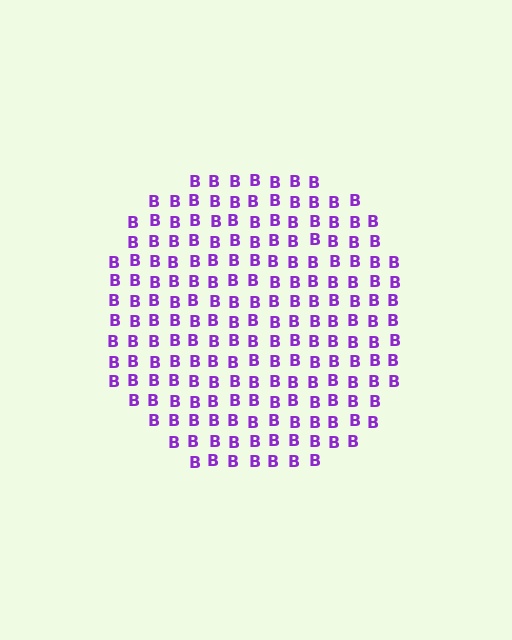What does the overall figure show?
The overall figure shows a circle.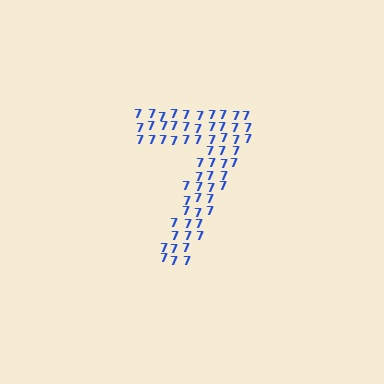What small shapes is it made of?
It is made of small digit 7's.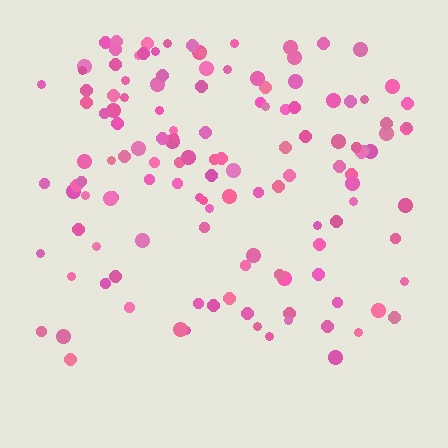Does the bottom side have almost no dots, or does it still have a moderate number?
Still a moderate number, just noticeably fewer than the top.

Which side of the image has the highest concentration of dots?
The top.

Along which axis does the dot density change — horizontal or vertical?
Vertical.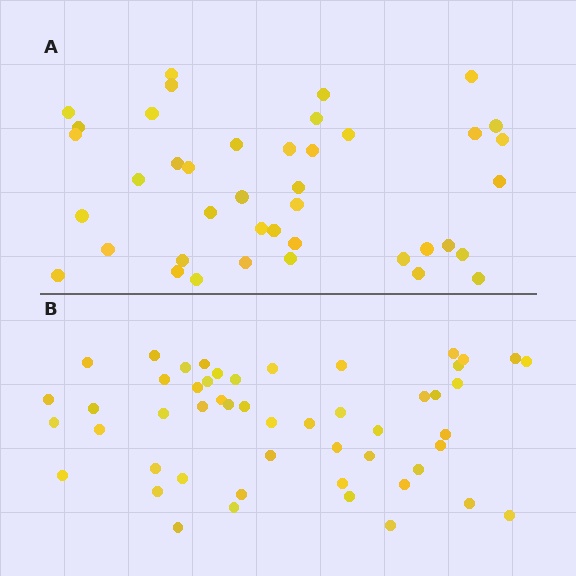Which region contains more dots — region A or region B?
Region B (the bottom region) has more dots.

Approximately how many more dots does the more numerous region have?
Region B has roughly 10 or so more dots than region A.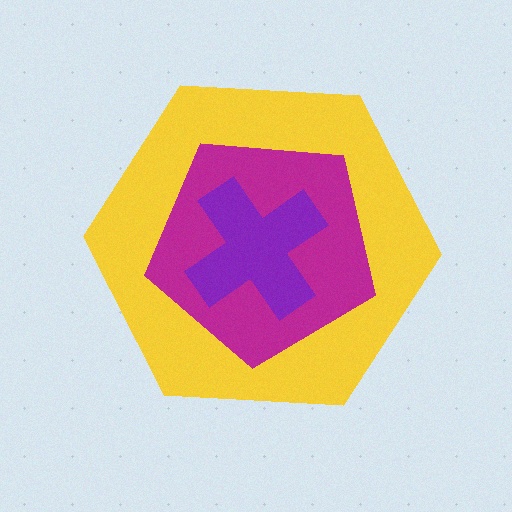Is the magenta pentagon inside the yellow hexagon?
Yes.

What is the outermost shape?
The yellow hexagon.